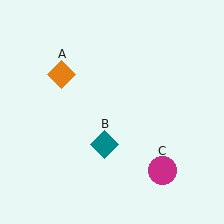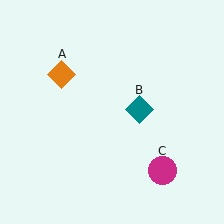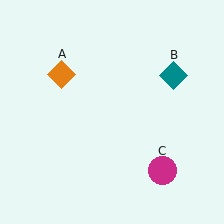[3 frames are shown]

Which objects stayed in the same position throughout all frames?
Orange diamond (object A) and magenta circle (object C) remained stationary.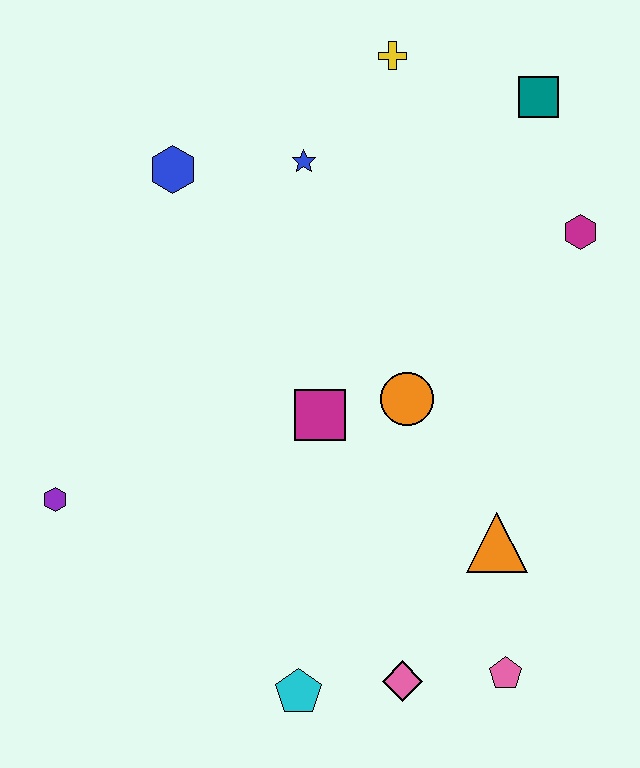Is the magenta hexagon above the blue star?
No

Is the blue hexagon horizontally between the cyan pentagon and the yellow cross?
No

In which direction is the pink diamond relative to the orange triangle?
The pink diamond is below the orange triangle.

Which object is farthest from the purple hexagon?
The teal square is farthest from the purple hexagon.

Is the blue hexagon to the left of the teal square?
Yes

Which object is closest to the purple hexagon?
The magenta square is closest to the purple hexagon.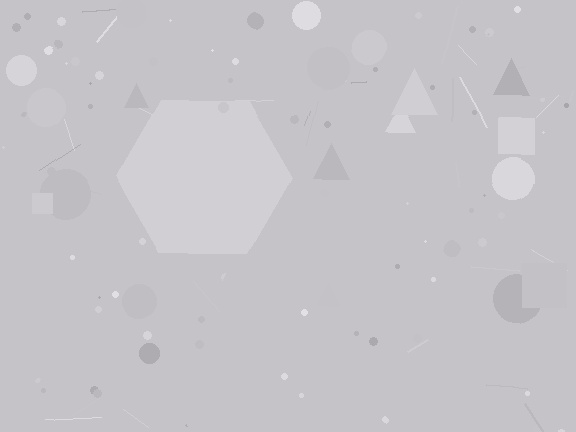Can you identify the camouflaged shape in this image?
The camouflaged shape is a hexagon.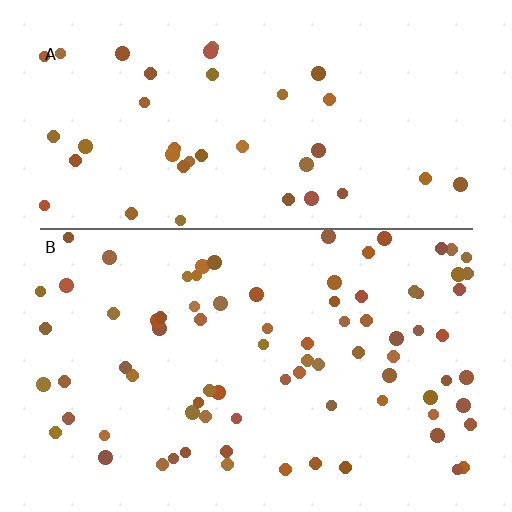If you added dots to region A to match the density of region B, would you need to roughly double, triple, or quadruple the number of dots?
Approximately double.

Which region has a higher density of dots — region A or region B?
B (the bottom).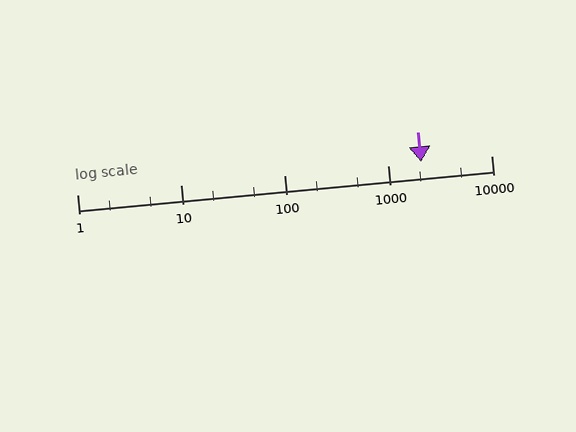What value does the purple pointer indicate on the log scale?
The pointer indicates approximately 2100.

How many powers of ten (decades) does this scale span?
The scale spans 4 decades, from 1 to 10000.